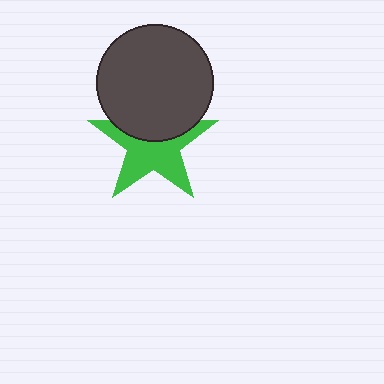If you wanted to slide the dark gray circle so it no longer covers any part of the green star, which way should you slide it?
Slide it up — that is the most direct way to separate the two shapes.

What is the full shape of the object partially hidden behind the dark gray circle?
The partially hidden object is a green star.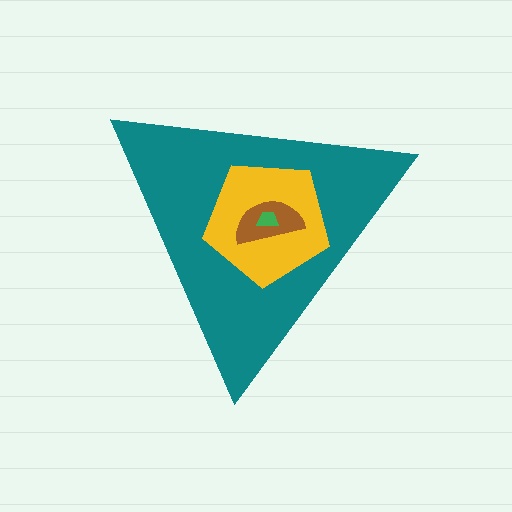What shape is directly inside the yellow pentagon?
The brown semicircle.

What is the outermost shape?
The teal triangle.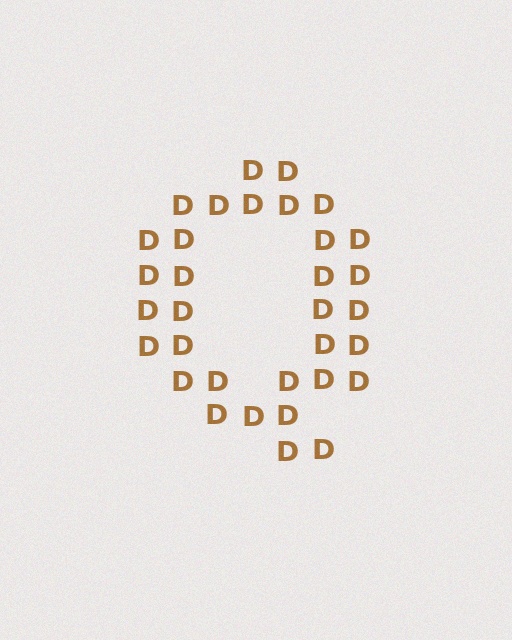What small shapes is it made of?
It is made of small letter D's.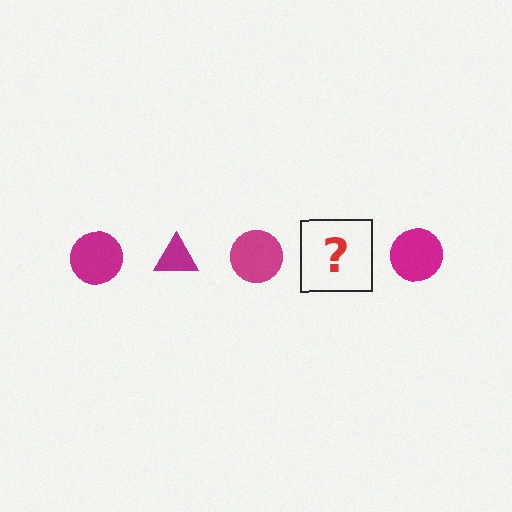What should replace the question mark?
The question mark should be replaced with a magenta triangle.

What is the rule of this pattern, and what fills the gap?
The rule is that the pattern cycles through circle, triangle shapes in magenta. The gap should be filled with a magenta triangle.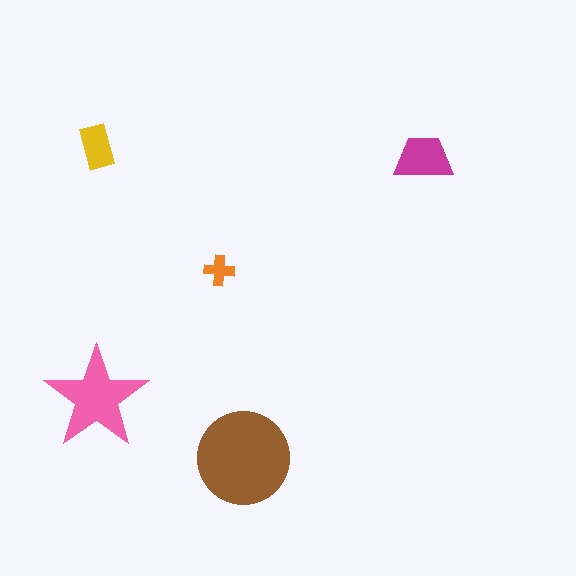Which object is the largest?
The brown circle.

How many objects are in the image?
There are 5 objects in the image.